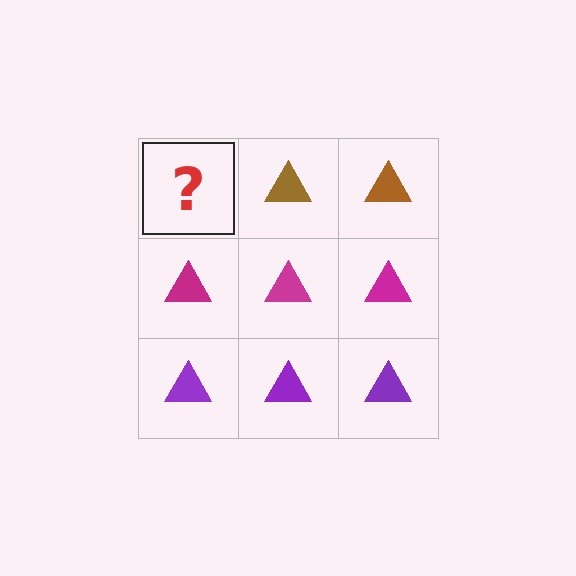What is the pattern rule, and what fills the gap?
The rule is that each row has a consistent color. The gap should be filled with a brown triangle.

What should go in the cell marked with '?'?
The missing cell should contain a brown triangle.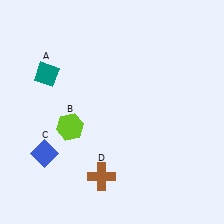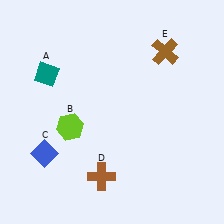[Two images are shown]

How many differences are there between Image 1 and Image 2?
There is 1 difference between the two images.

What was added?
A brown cross (E) was added in Image 2.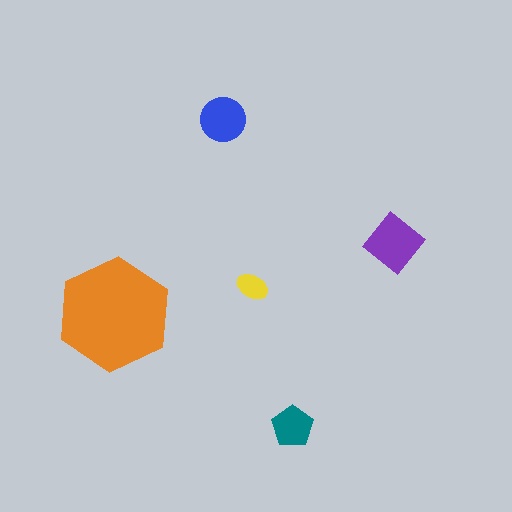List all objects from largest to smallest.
The orange hexagon, the purple diamond, the blue circle, the teal pentagon, the yellow ellipse.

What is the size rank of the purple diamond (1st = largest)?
2nd.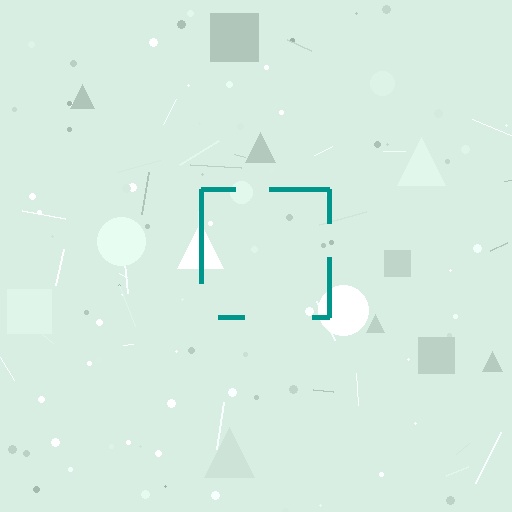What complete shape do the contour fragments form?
The contour fragments form a square.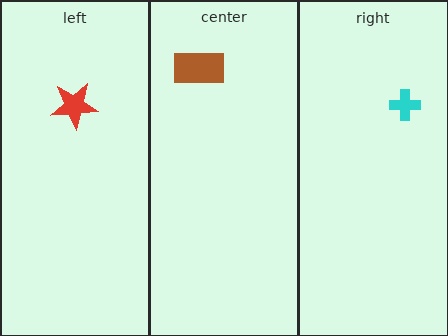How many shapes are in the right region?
1.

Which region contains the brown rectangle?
The center region.